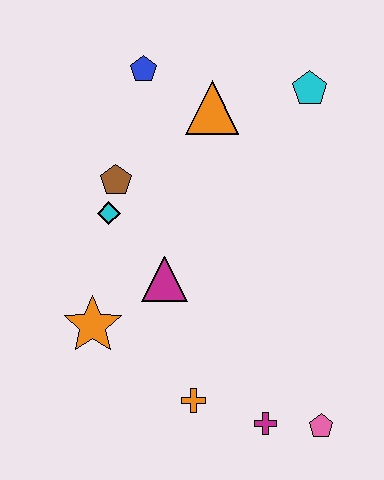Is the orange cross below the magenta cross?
No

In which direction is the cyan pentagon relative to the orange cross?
The cyan pentagon is above the orange cross.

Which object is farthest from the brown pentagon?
The pink pentagon is farthest from the brown pentagon.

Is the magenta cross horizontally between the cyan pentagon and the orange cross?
Yes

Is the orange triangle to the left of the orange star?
No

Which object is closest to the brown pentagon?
The cyan diamond is closest to the brown pentagon.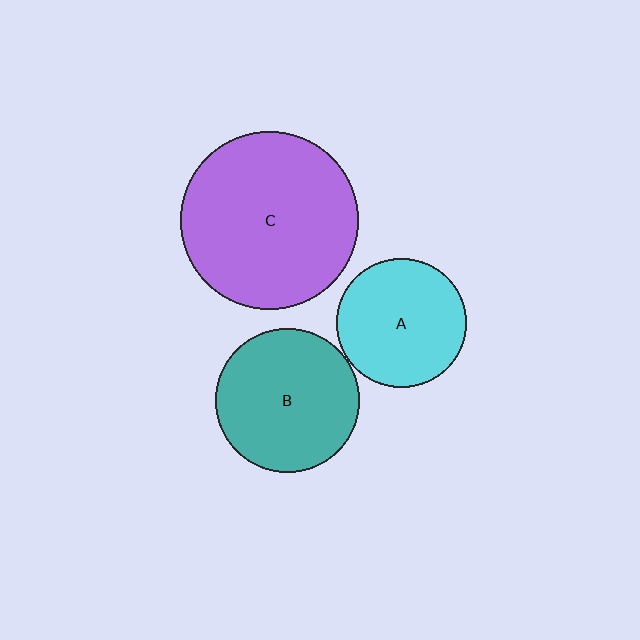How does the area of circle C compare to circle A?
Approximately 1.9 times.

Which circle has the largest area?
Circle C (purple).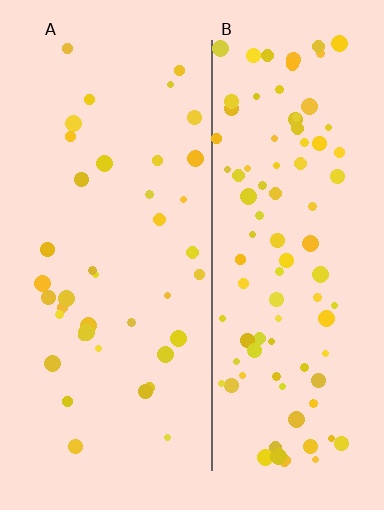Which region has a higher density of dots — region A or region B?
B (the right).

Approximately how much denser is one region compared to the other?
Approximately 2.4× — region B over region A.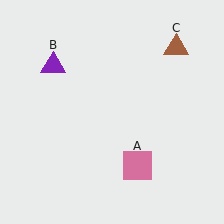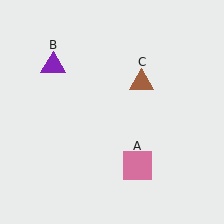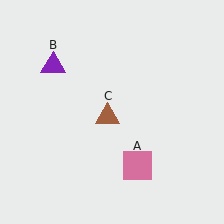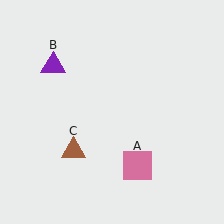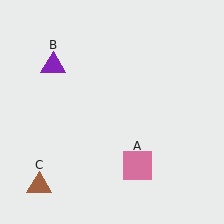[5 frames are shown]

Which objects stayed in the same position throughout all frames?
Pink square (object A) and purple triangle (object B) remained stationary.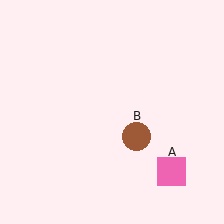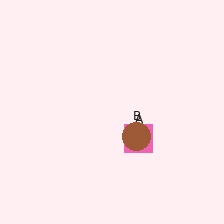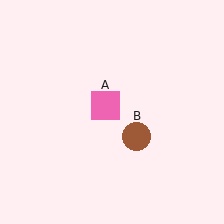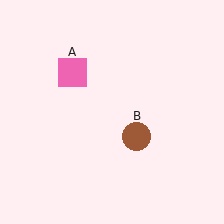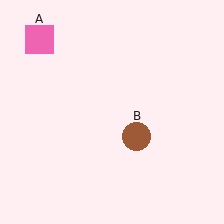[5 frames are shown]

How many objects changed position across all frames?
1 object changed position: pink square (object A).